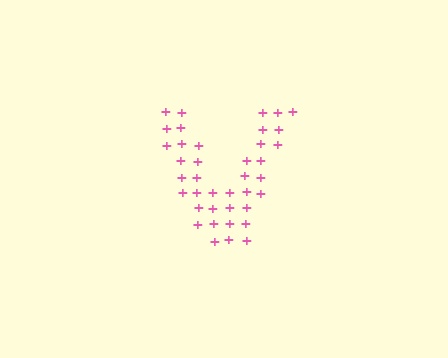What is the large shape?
The large shape is the letter V.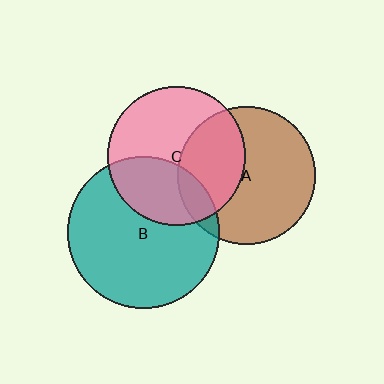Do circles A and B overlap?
Yes.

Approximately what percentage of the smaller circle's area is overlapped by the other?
Approximately 10%.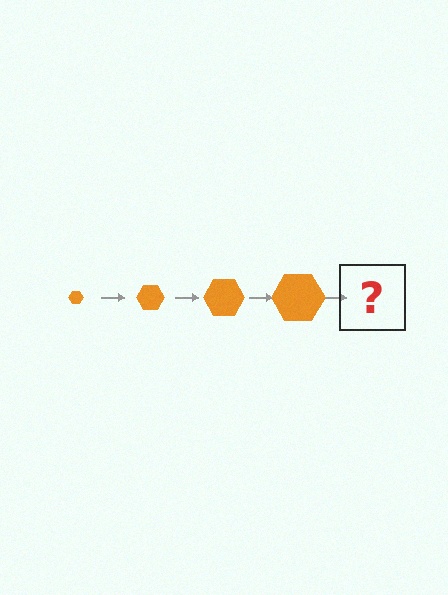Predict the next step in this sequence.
The next step is an orange hexagon, larger than the previous one.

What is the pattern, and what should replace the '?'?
The pattern is that the hexagon gets progressively larger each step. The '?' should be an orange hexagon, larger than the previous one.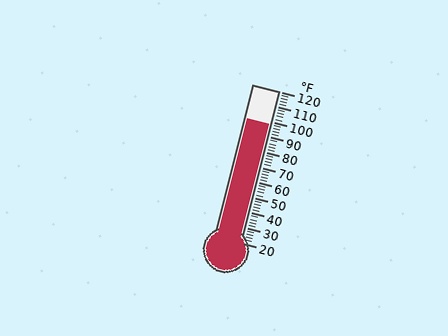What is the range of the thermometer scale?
The thermometer scale ranges from 20°F to 120°F.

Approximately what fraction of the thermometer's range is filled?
The thermometer is filled to approximately 80% of its range.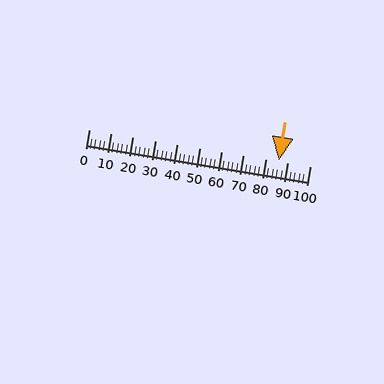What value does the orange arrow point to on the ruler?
The orange arrow points to approximately 86.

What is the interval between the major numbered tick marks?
The major tick marks are spaced 10 units apart.